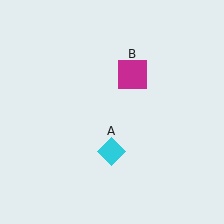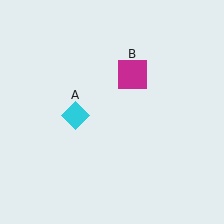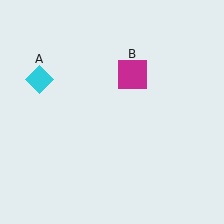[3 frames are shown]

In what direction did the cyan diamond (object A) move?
The cyan diamond (object A) moved up and to the left.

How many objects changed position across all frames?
1 object changed position: cyan diamond (object A).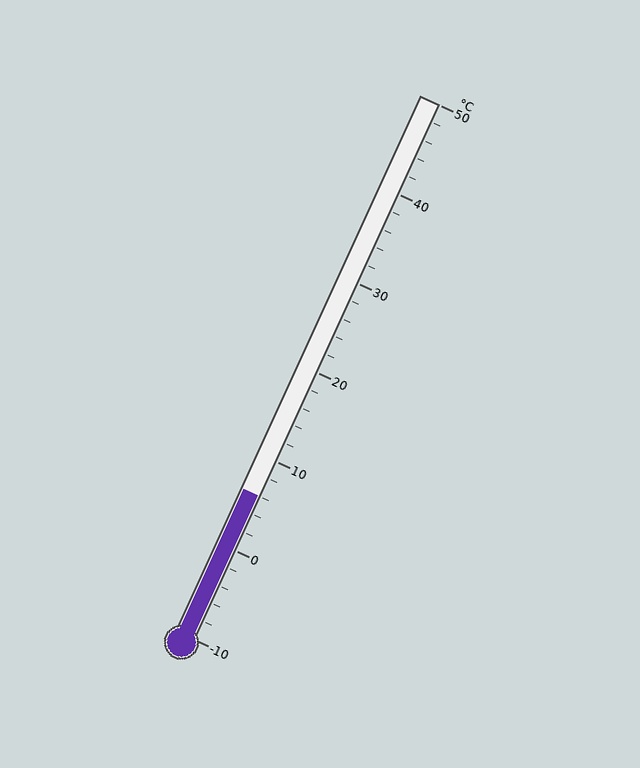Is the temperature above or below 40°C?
The temperature is below 40°C.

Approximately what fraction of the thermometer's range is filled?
The thermometer is filled to approximately 25% of its range.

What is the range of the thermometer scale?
The thermometer scale ranges from -10°C to 50°C.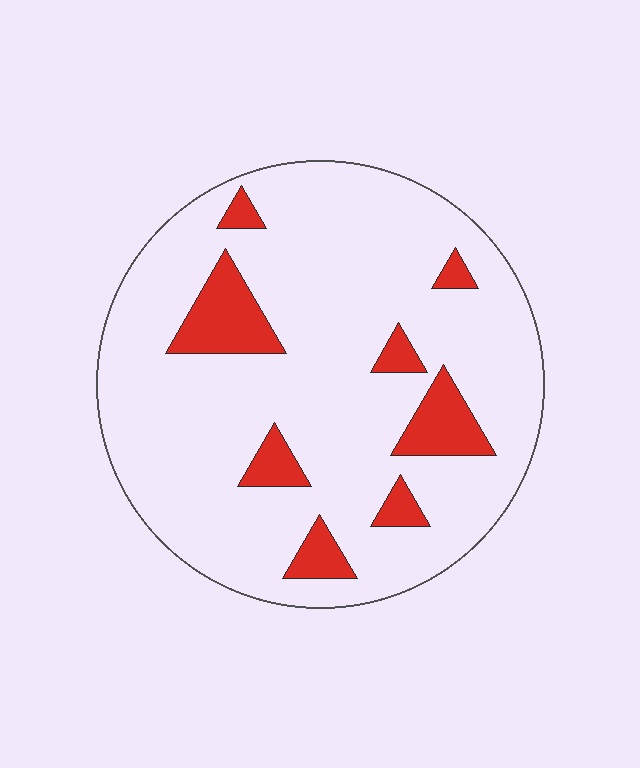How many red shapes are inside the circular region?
8.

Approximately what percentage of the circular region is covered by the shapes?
Approximately 15%.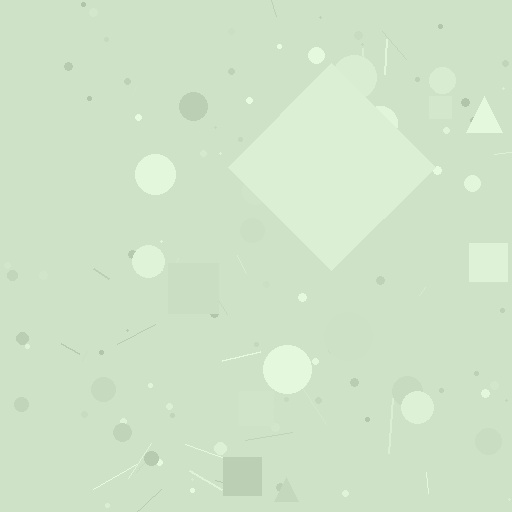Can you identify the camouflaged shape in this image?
The camouflaged shape is a diamond.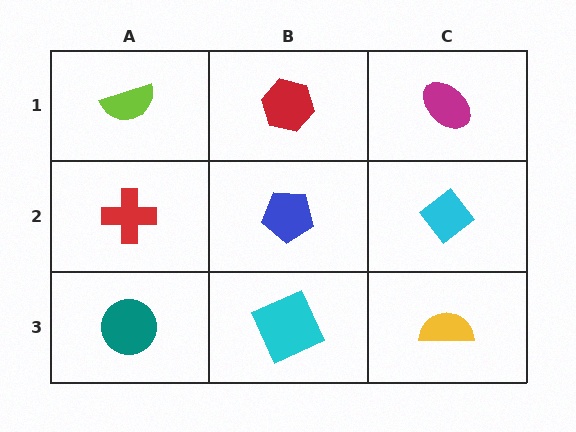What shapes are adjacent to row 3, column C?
A cyan diamond (row 2, column C), a cyan square (row 3, column B).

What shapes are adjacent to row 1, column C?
A cyan diamond (row 2, column C), a red hexagon (row 1, column B).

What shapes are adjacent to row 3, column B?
A blue pentagon (row 2, column B), a teal circle (row 3, column A), a yellow semicircle (row 3, column C).